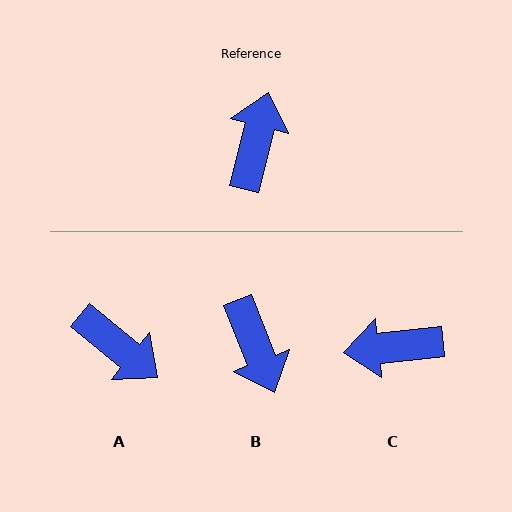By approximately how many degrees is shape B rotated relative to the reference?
Approximately 144 degrees clockwise.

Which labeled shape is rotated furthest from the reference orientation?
B, about 144 degrees away.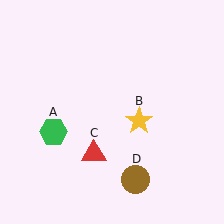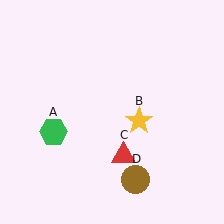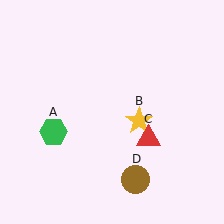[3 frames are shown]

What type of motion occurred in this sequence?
The red triangle (object C) rotated counterclockwise around the center of the scene.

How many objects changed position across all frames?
1 object changed position: red triangle (object C).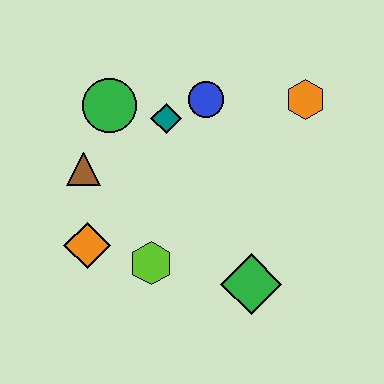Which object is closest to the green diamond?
The lime hexagon is closest to the green diamond.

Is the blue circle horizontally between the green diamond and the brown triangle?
Yes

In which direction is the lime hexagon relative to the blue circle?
The lime hexagon is below the blue circle.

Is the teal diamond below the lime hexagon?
No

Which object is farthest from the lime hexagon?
The orange hexagon is farthest from the lime hexagon.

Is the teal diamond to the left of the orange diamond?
No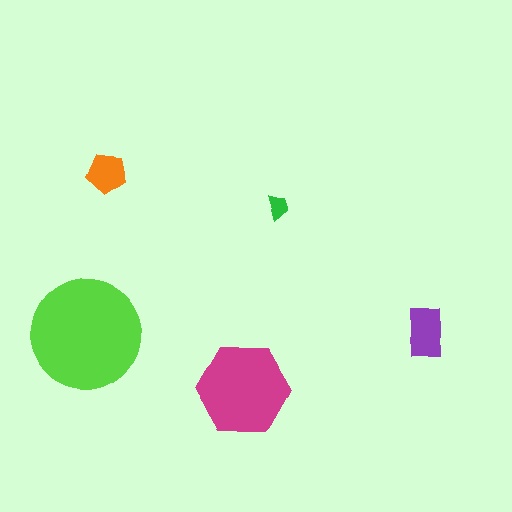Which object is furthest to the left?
The lime circle is leftmost.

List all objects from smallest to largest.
The green trapezoid, the orange pentagon, the purple rectangle, the magenta hexagon, the lime circle.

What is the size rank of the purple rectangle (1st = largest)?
3rd.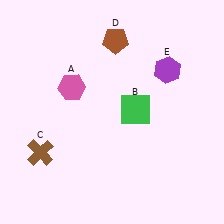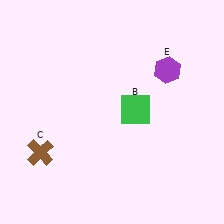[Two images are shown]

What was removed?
The pink hexagon (A), the brown pentagon (D) were removed in Image 2.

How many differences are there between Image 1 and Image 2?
There are 2 differences between the two images.